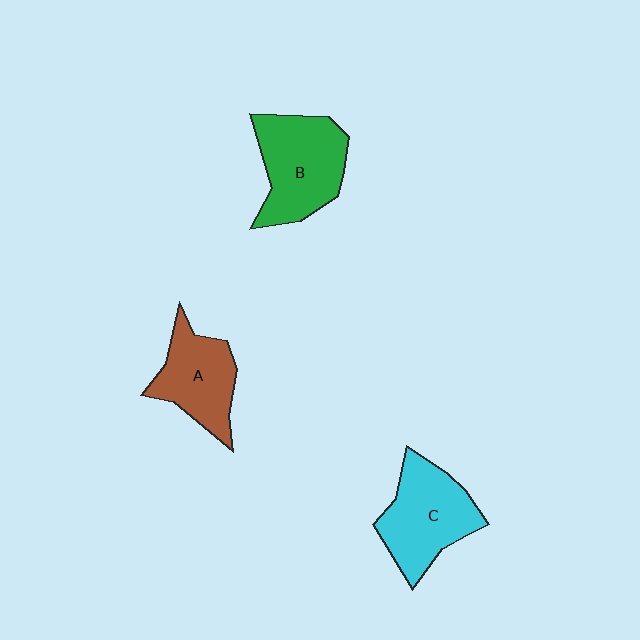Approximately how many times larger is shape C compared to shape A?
Approximately 1.2 times.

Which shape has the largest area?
Shape B (green).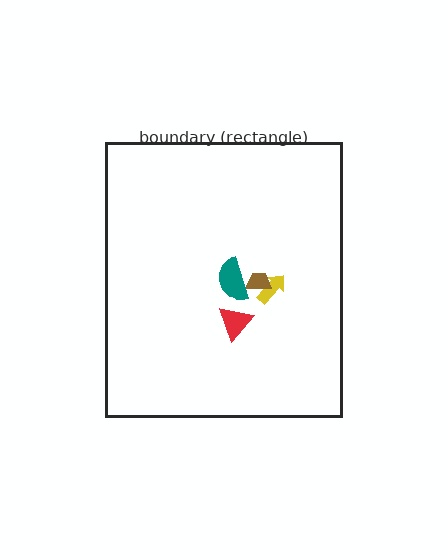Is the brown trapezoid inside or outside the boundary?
Inside.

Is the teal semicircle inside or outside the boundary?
Inside.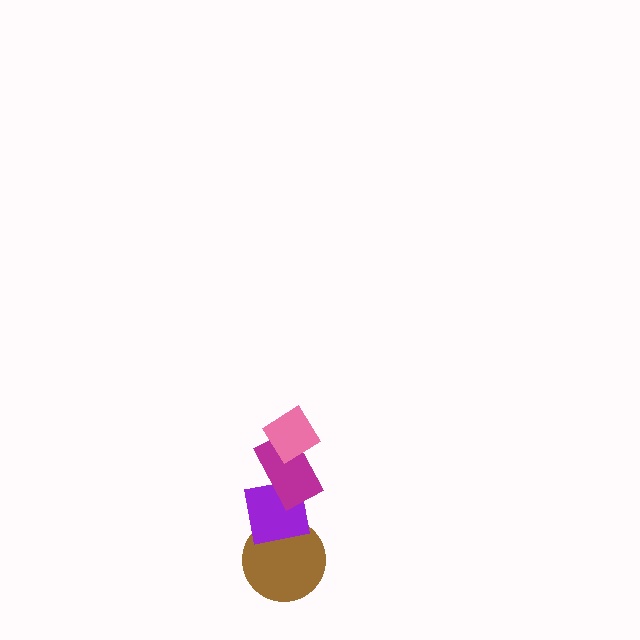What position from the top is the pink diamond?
The pink diamond is 1st from the top.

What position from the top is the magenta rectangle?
The magenta rectangle is 2nd from the top.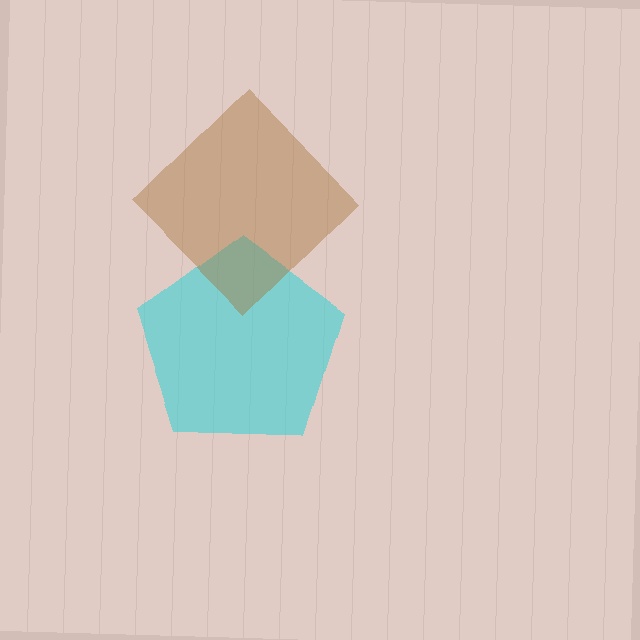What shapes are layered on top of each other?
The layered shapes are: a cyan pentagon, a brown diamond.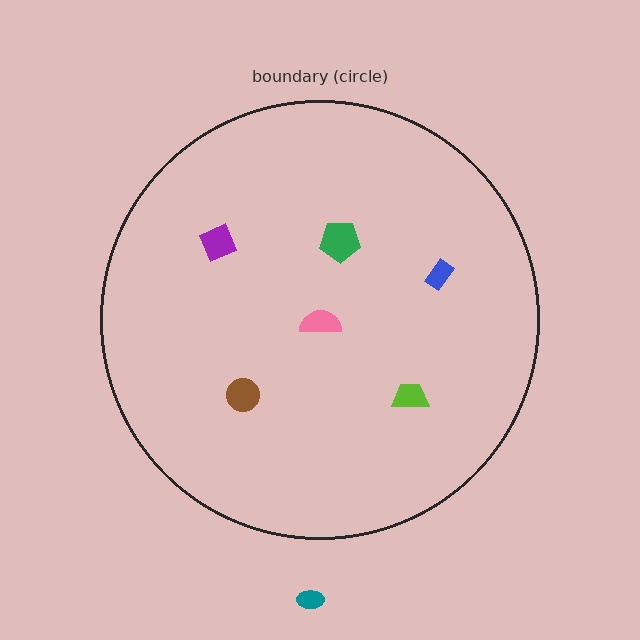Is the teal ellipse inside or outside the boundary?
Outside.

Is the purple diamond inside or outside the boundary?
Inside.